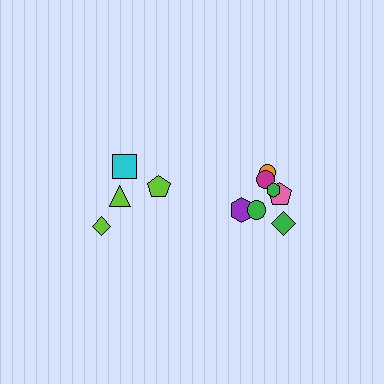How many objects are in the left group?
There are 4 objects.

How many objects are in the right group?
There are 7 objects.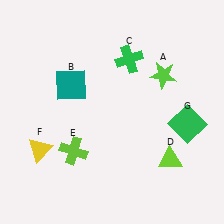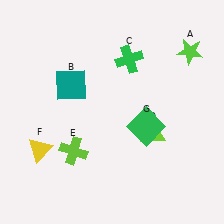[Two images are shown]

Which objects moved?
The objects that moved are: the lime star (A), the lime triangle (D), the green square (G).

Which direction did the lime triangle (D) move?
The lime triangle (D) moved up.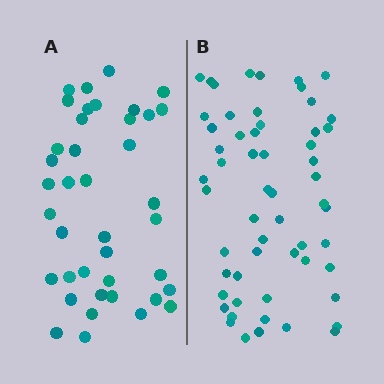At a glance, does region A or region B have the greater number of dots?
Region B (the right region) has more dots.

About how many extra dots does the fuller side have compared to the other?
Region B has approximately 15 more dots than region A.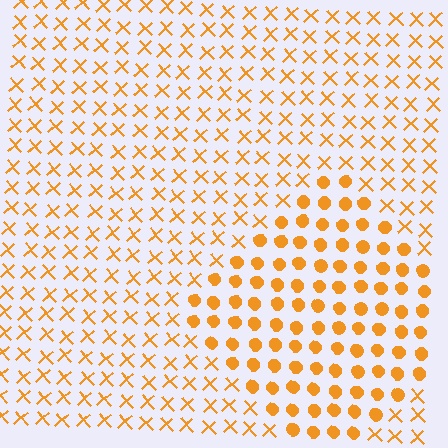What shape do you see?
I see a diamond.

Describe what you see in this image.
The image is filled with small orange elements arranged in a uniform grid. A diamond-shaped region contains circles, while the surrounding area contains X marks. The boundary is defined purely by the change in element shape.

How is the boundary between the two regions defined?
The boundary is defined by a change in element shape: circles inside vs. X marks outside. All elements share the same color and spacing.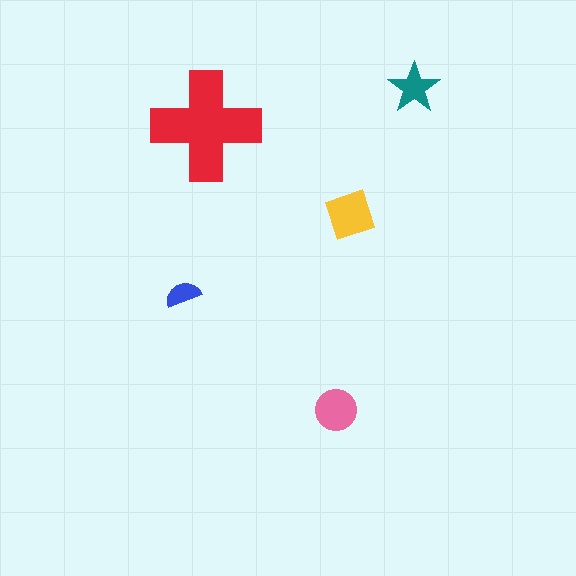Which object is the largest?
The red cross.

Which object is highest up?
The teal star is topmost.